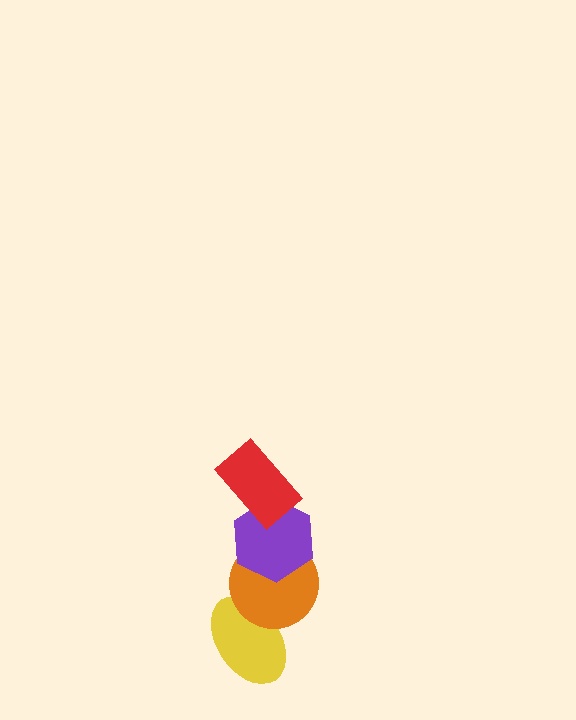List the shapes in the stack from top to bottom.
From top to bottom: the red rectangle, the purple hexagon, the orange circle, the yellow ellipse.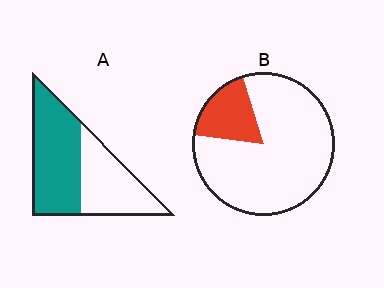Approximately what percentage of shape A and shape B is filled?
A is approximately 55% and B is approximately 20%.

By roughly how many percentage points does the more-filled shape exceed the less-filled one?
By roughly 40 percentage points (A over B).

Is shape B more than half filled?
No.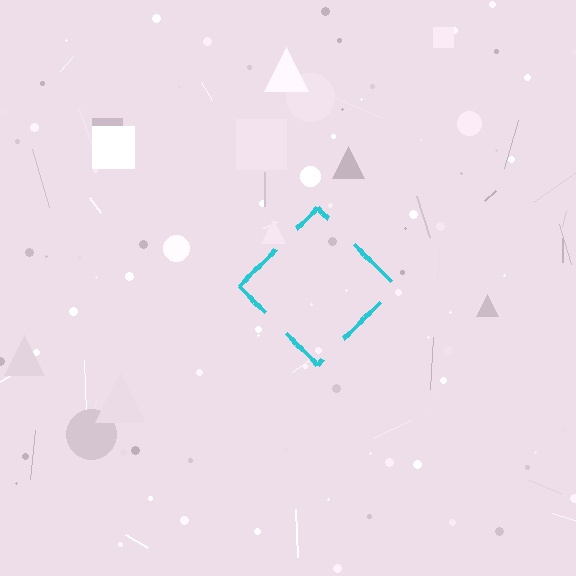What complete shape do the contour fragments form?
The contour fragments form a diamond.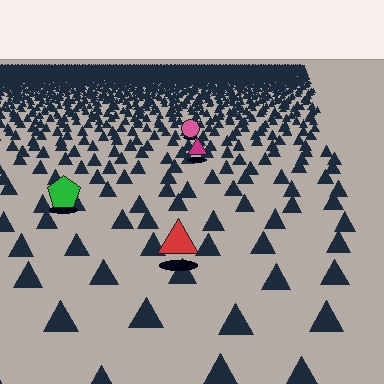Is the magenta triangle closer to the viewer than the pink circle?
Yes. The magenta triangle is closer — you can tell from the texture gradient: the ground texture is coarser near it.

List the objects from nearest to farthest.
From nearest to farthest: the red triangle, the green pentagon, the magenta triangle, the pink circle.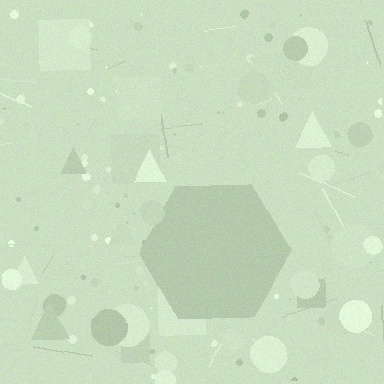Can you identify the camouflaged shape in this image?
The camouflaged shape is a hexagon.